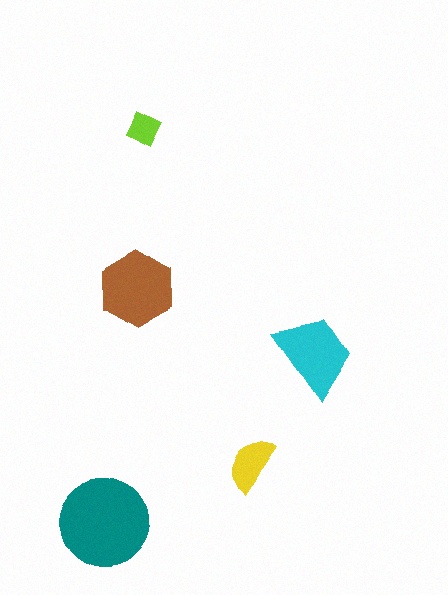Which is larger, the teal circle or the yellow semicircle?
The teal circle.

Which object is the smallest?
The lime diamond.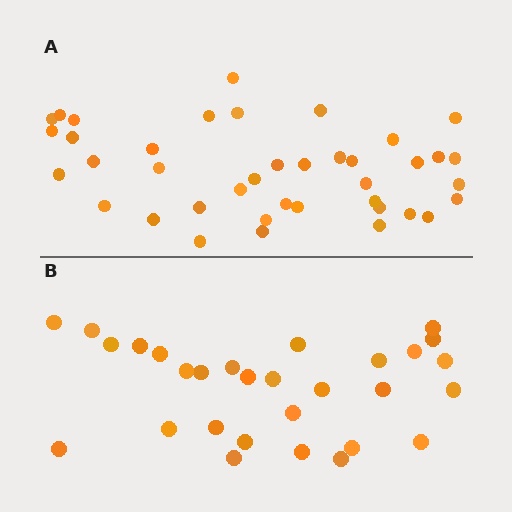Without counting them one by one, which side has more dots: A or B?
Region A (the top region) has more dots.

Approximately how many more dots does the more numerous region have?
Region A has roughly 12 or so more dots than region B.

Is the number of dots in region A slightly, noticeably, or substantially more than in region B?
Region A has noticeably more, but not dramatically so. The ratio is roughly 1.4 to 1.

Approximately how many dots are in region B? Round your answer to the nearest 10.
About 30 dots. (The exact count is 29, which rounds to 30.)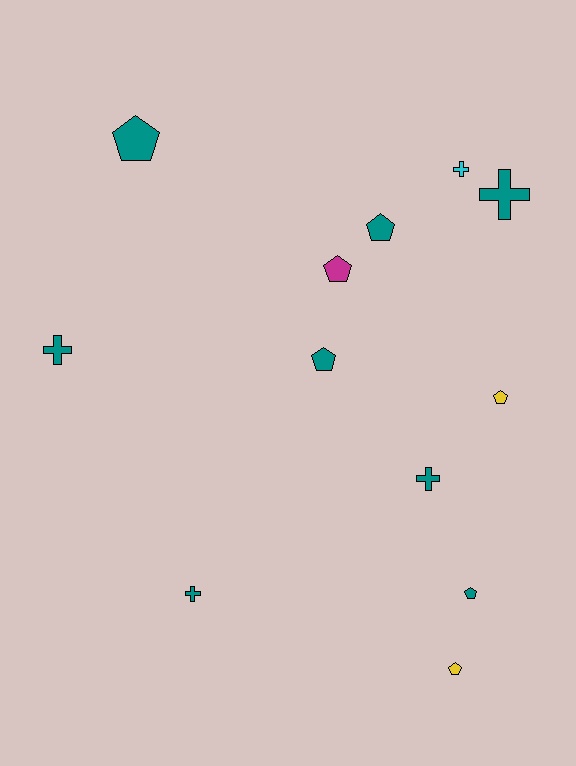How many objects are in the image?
There are 12 objects.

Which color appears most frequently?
Teal, with 8 objects.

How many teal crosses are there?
There are 4 teal crosses.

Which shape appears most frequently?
Pentagon, with 7 objects.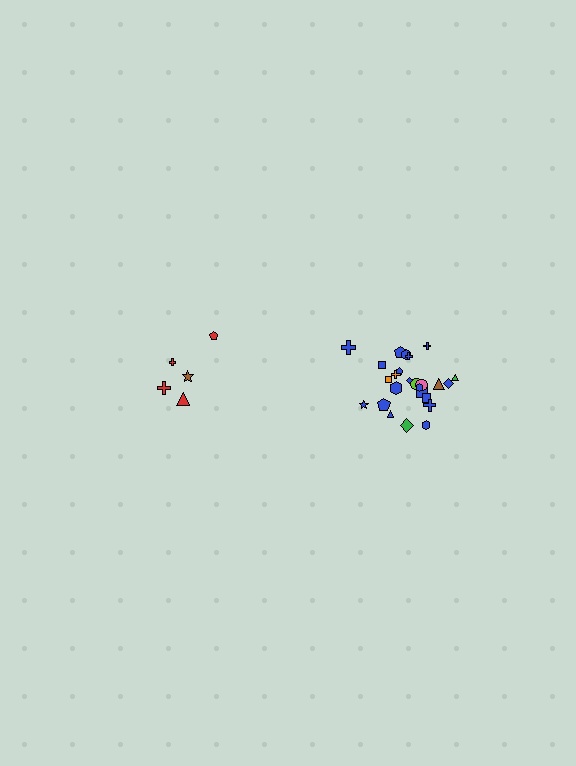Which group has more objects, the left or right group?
The right group.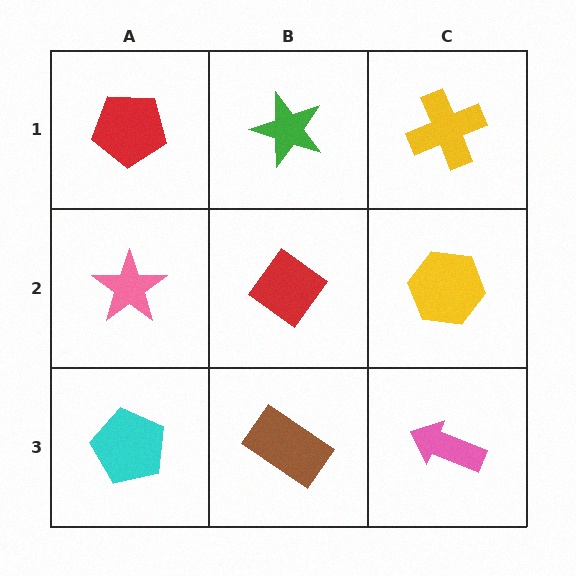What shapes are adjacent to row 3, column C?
A yellow hexagon (row 2, column C), a brown rectangle (row 3, column B).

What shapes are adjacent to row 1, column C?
A yellow hexagon (row 2, column C), a green star (row 1, column B).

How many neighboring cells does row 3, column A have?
2.